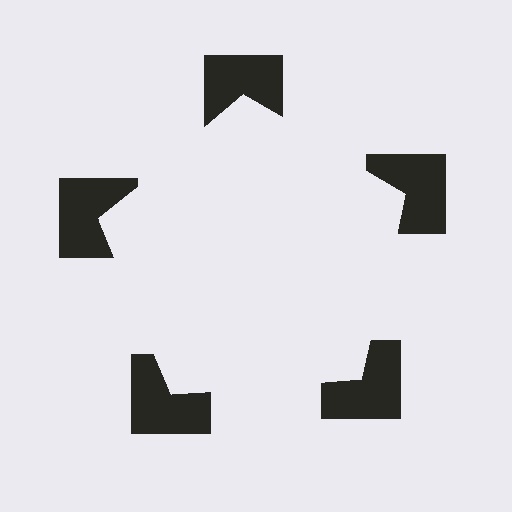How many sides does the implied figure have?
5 sides.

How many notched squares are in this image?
There are 5 — one at each vertex of the illusory pentagon.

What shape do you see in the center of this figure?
An illusory pentagon — its edges are inferred from the aligned wedge cuts in the notched squares, not physically drawn.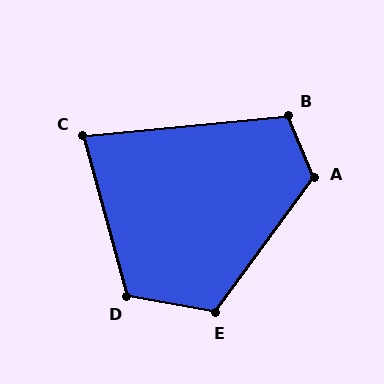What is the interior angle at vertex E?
Approximately 116 degrees (obtuse).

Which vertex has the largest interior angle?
A, at approximately 121 degrees.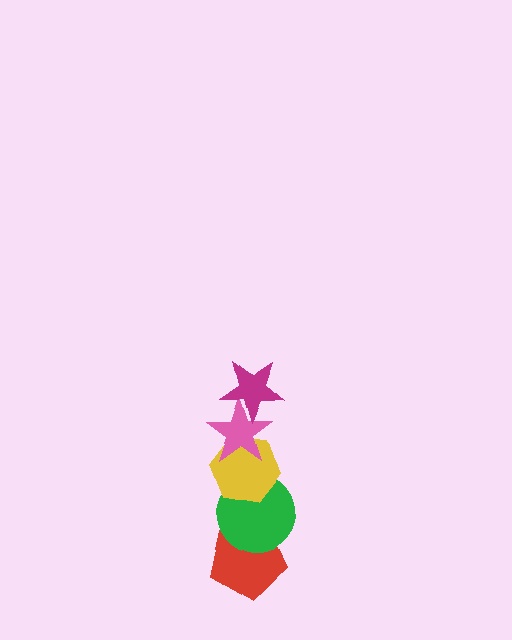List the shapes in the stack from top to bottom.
From top to bottom: the magenta star, the pink star, the yellow hexagon, the green circle, the red pentagon.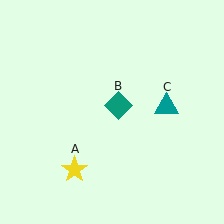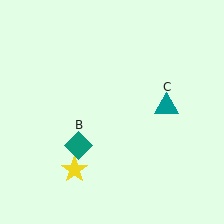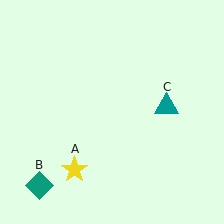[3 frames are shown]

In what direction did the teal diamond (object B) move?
The teal diamond (object B) moved down and to the left.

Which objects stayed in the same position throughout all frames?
Yellow star (object A) and teal triangle (object C) remained stationary.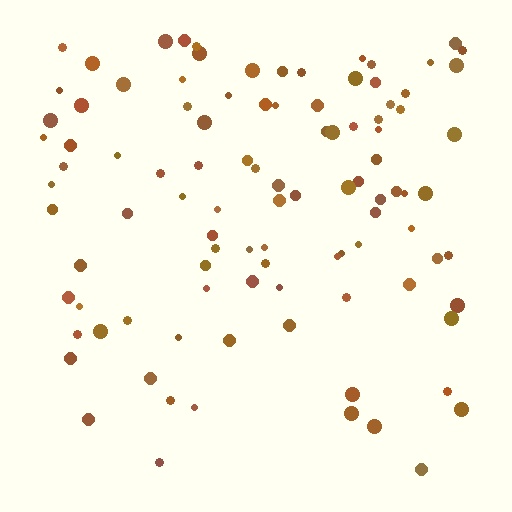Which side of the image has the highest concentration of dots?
The top.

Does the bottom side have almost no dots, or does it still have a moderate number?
Still a moderate number, just noticeably fewer than the top.